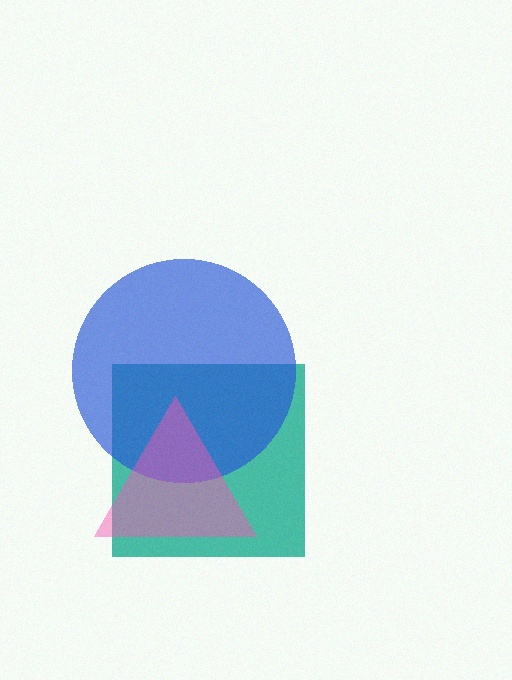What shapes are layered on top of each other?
The layered shapes are: a teal square, a blue circle, a pink triangle.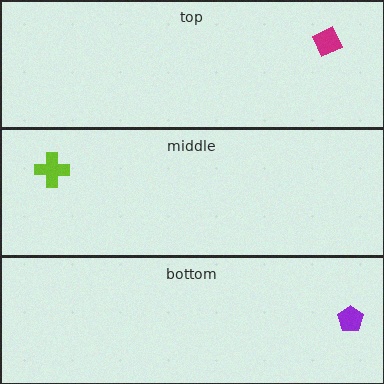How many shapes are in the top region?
1.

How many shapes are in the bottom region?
1.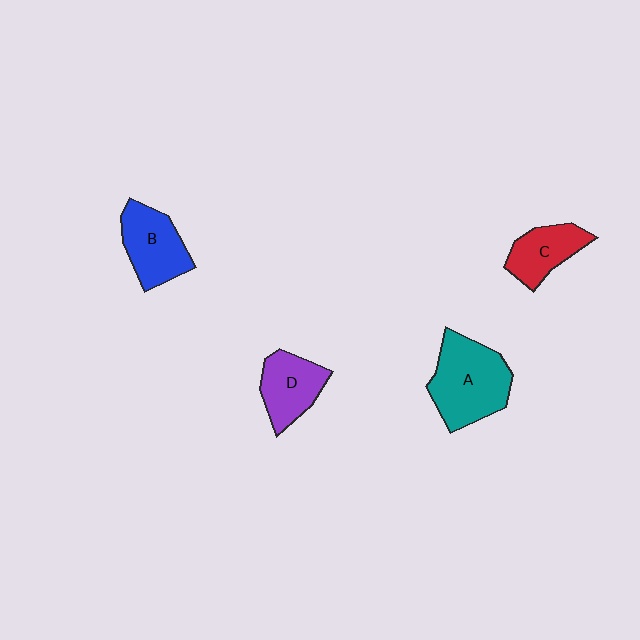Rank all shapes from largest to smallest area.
From largest to smallest: A (teal), B (blue), D (purple), C (red).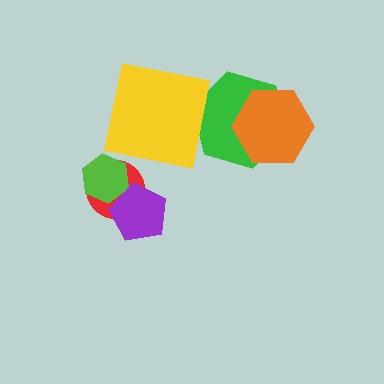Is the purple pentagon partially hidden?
No, no other shape covers it.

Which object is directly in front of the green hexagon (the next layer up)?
The orange hexagon is directly in front of the green hexagon.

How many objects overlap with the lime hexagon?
2 objects overlap with the lime hexagon.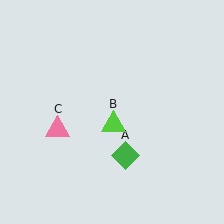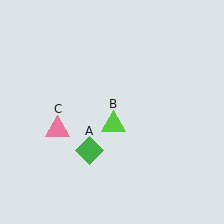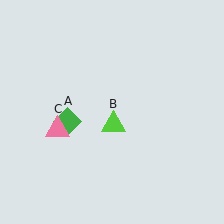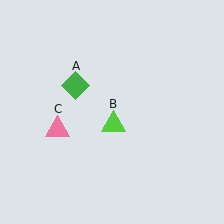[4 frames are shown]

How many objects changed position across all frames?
1 object changed position: green diamond (object A).